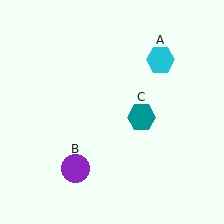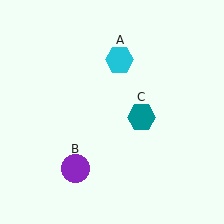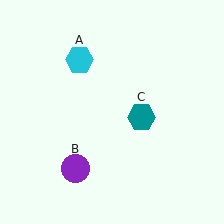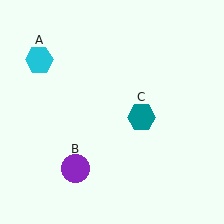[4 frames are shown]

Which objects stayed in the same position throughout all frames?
Purple circle (object B) and teal hexagon (object C) remained stationary.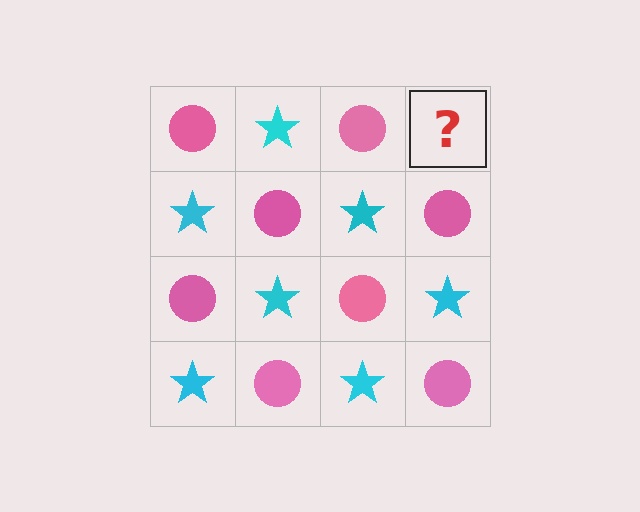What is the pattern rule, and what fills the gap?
The rule is that it alternates pink circle and cyan star in a checkerboard pattern. The gap should be filled with a cyan star.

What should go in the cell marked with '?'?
The missing cell should contain a cyan star.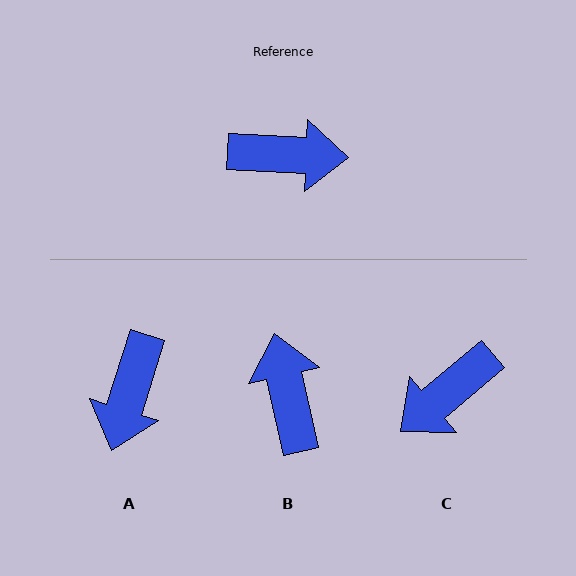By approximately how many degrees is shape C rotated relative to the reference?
Approximately 137 degrees clockwise.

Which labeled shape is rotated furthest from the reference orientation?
C, about 137 degrees away.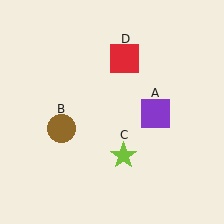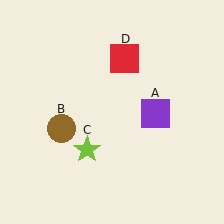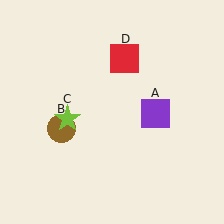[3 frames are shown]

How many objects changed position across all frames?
1 object changed position: lime star (object C).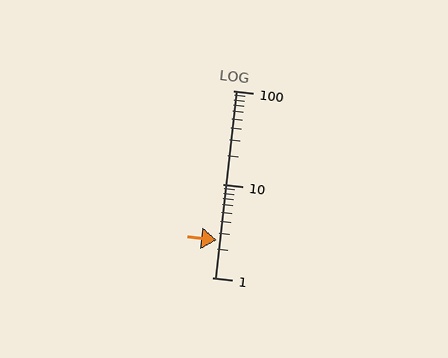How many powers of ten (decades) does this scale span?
The scale spans 2 decades, from 1 to 100.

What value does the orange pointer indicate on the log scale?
The pointer indicates approximately 2.5.